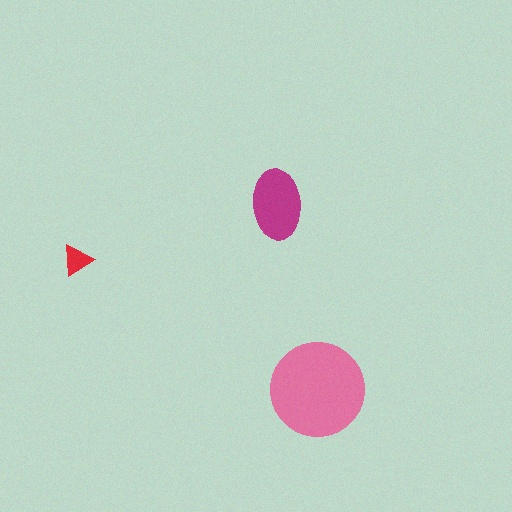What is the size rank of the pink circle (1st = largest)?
1st.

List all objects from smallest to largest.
The red triangle, the magenta ellipse, the pink circle.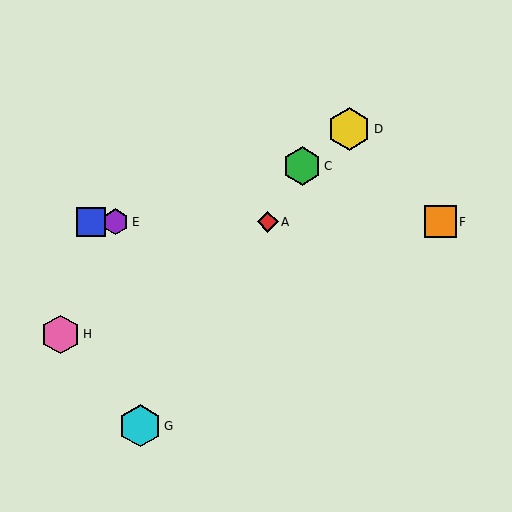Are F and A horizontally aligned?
Yes, both are at y≈222.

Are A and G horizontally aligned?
No, A is at y≈222 and G is at y≈426.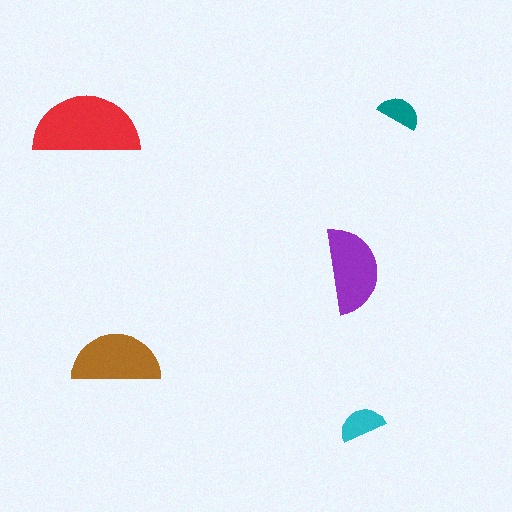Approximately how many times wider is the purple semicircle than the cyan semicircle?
About 2 times wider.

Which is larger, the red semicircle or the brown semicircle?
The red one.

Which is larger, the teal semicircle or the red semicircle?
The red one.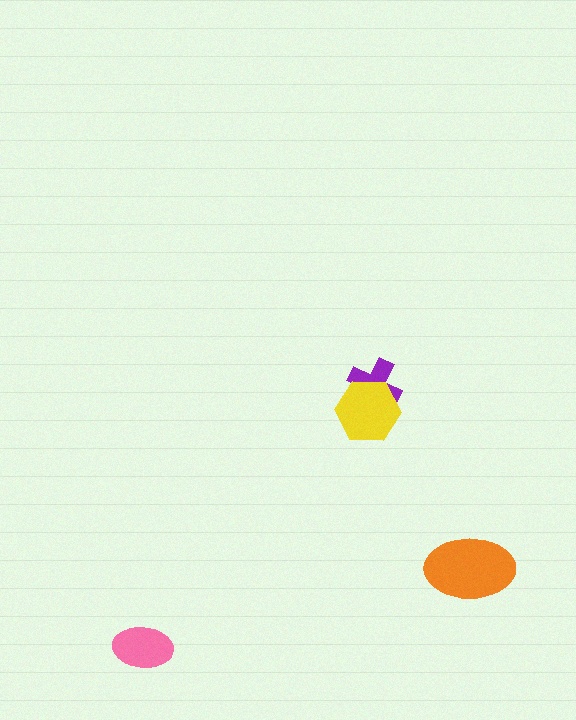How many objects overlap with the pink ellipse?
0 objects overlap with the pink ellipse.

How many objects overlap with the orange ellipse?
0 objects overlap with the orange ellipse.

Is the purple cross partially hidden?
Yes, it is partially covered by another shape.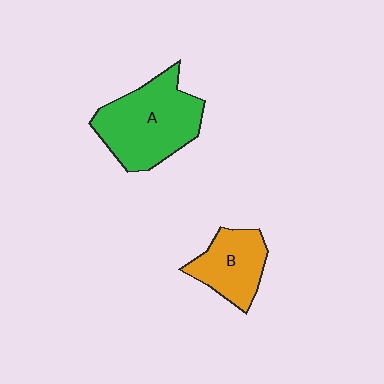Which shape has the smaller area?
Shape B (orange).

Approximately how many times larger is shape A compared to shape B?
Approximately 1.7 times.